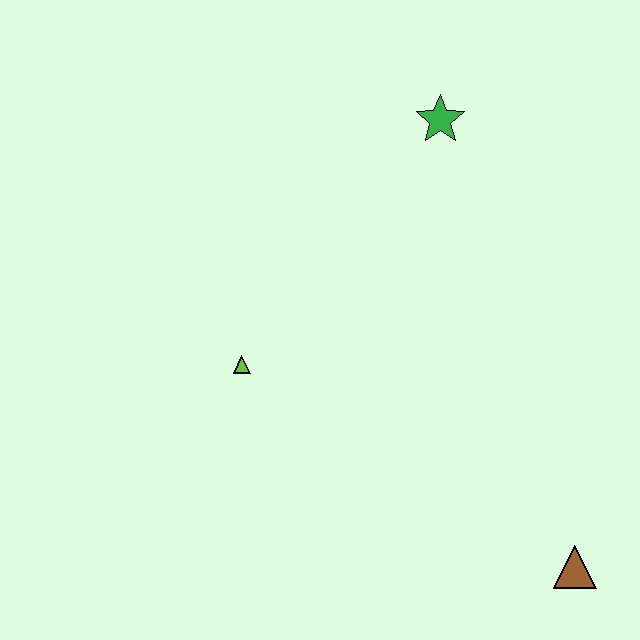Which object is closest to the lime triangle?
The green star is closest to the lime triangle.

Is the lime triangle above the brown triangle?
Yes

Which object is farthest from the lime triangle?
The brown triangle is farthest from the lime triangle.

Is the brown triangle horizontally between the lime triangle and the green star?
No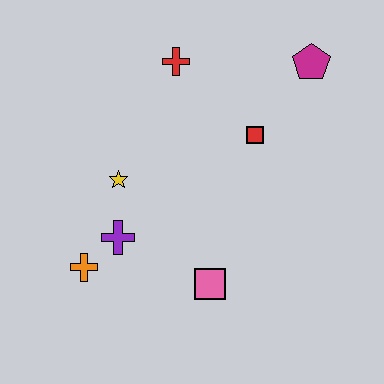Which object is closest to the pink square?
The purple cross is closest to the pink square.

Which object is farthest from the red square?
The orange cross is farthest from the red square.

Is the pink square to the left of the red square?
Yes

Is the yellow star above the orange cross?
Yes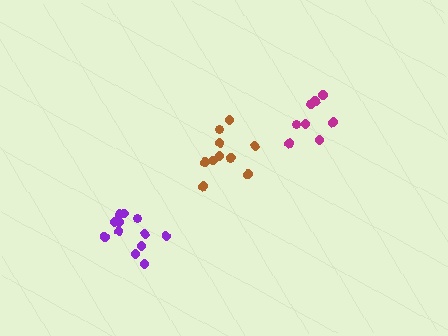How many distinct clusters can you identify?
There are 3 distinct clusters.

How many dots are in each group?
Group 1: 11 dots, Group 2: 8 dots, Group 3: 12 dots (31 total).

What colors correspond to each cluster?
The clusters are colored: brown, magenta, purple.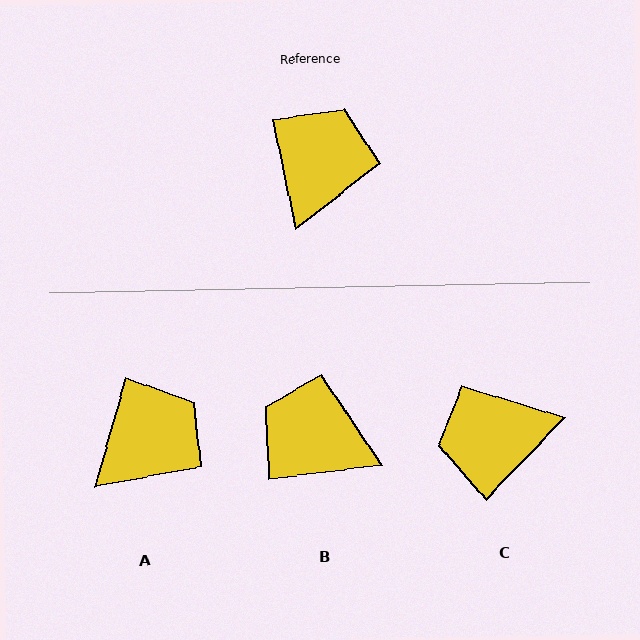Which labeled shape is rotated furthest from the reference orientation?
C, about 124 degrees away.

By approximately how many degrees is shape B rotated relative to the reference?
Approximately 85 degrees counter-clockwise.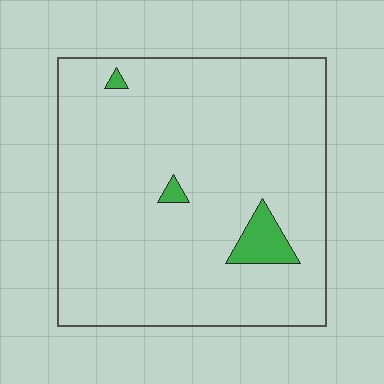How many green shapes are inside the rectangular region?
3.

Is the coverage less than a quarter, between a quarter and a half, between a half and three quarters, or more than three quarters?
Less than a quarter.